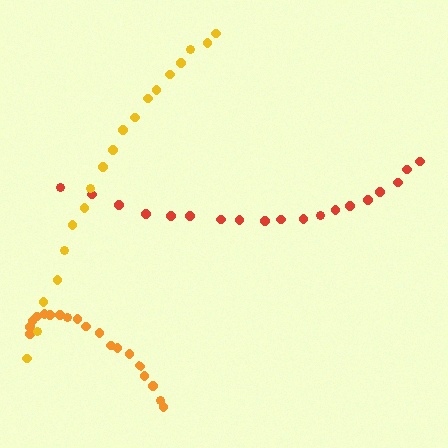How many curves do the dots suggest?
There are 3 distinct paths.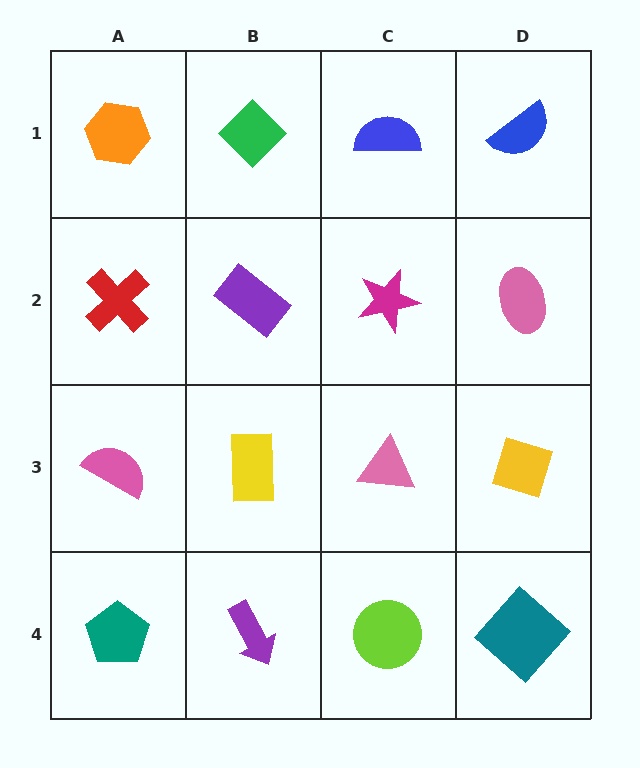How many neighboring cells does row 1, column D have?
2.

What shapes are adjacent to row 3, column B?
A purple rectangle (row 2, column B), a purple arrow (row 4, column B), a pink semicircle (row 3, column A), a pink triangle (row 3, column C).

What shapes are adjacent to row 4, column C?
A pink triangle (row 3, column C), a purple arrow (row 4, column B), a teal diamond (row 4, column D).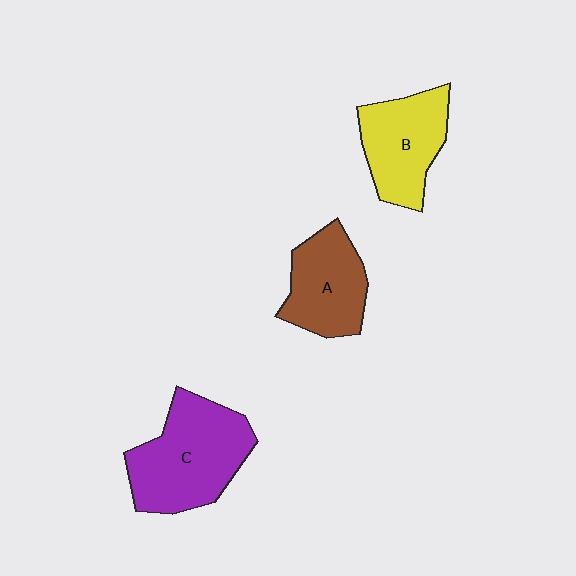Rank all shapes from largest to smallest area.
From largest to smallest: C (purple), B (yellow), A (brown).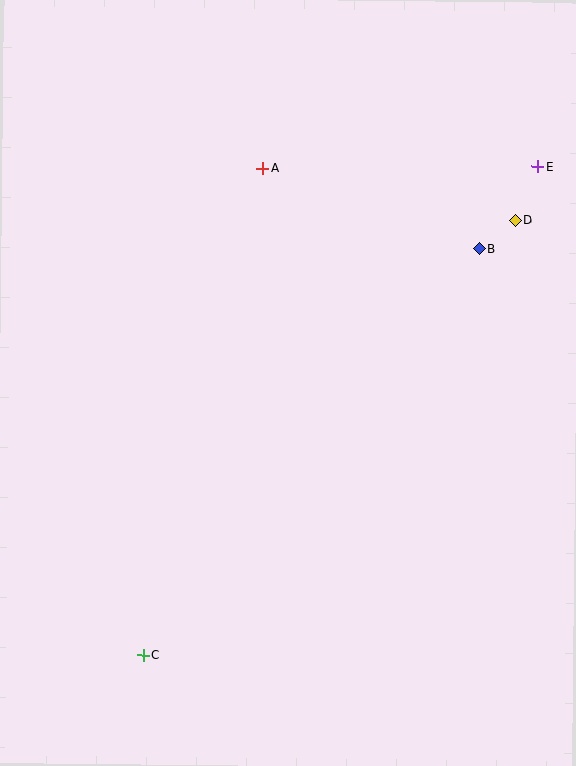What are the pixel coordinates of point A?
Point A is at (263, 168).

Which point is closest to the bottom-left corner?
Point C is closest to the bottom-left corner.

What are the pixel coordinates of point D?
Point D is at (515, 221).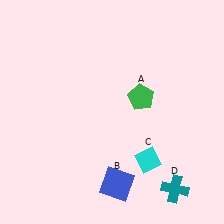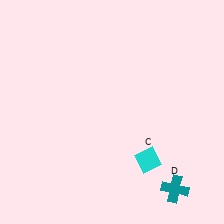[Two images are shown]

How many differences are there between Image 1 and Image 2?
There are 2 differences between the two images.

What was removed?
The green pentagon (A), the blue square (B) were removed in Image 2.